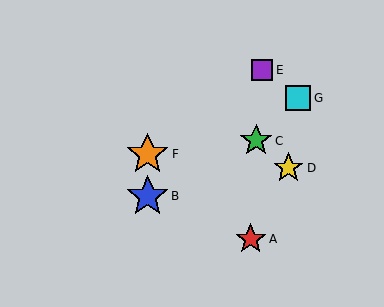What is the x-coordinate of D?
Object D is at x≈288.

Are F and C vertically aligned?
No, F is at x≈148 and C is at x≈256.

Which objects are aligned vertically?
Objects B, F are aligned vertically.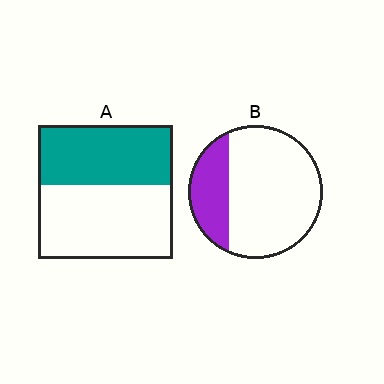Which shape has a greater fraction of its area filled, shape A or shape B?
Shape A.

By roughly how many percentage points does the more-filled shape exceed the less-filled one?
By roughly 20 percentage points (A over B).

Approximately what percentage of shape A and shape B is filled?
A is approximately 45% and B is approximately 25%.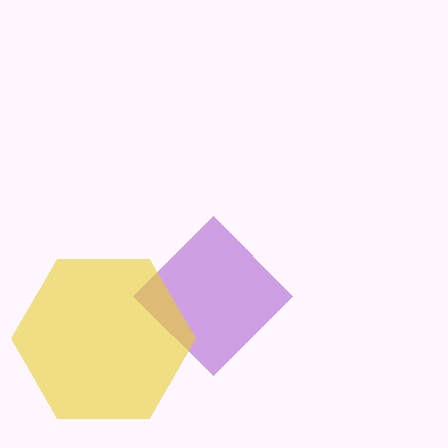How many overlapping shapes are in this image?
There are 2 overlapping shapes in the image.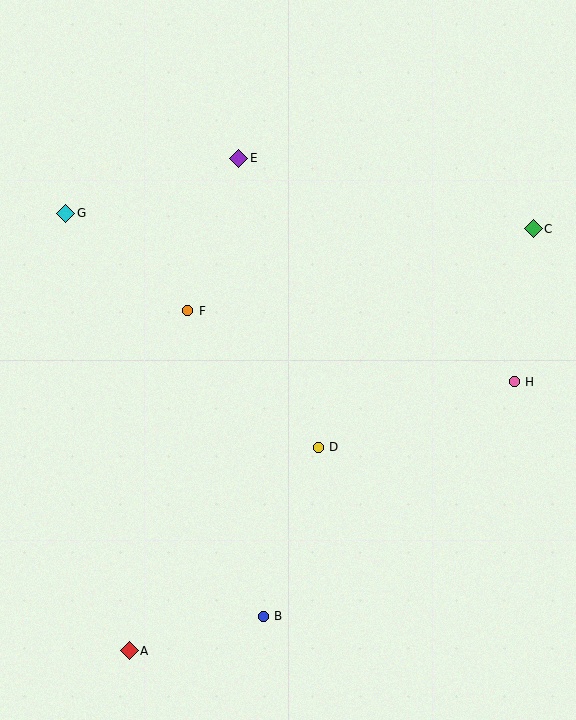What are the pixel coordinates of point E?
Point E is at (239, 158).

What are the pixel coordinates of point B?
Point B is at (263, 616).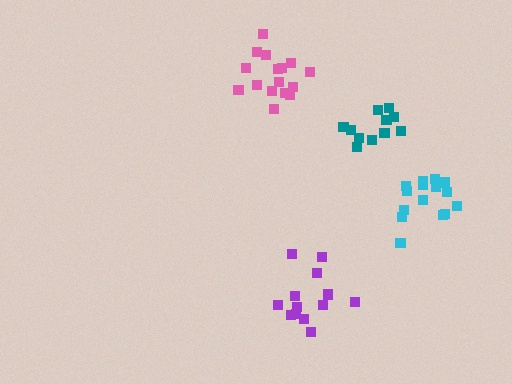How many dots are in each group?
Group 1: 11 dots, Group 2: 15 dots, Group 3: 13 dots, Group 4: 16 dots (55 total).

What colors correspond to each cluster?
The clusters are colored: teal, cyan, purple, pink.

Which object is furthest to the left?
The pink cluster is leftmost.